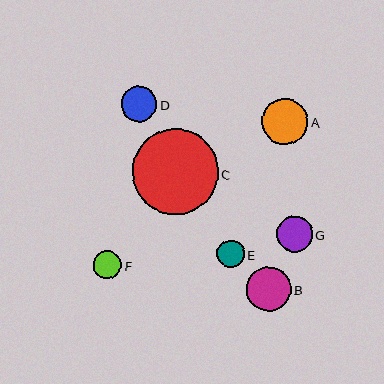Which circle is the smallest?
Circle E is the smallest with a size of approximately 27 pixels.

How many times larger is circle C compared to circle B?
Circle C is approximately 2.0 times the size of circle B.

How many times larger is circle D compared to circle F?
Circle D is approximately 1.3 times the size of circle F.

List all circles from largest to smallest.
From largest to smallest: C, A, B, D, G, F, E.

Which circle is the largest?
Circle C is the largest with a size of approximately 86 pixels.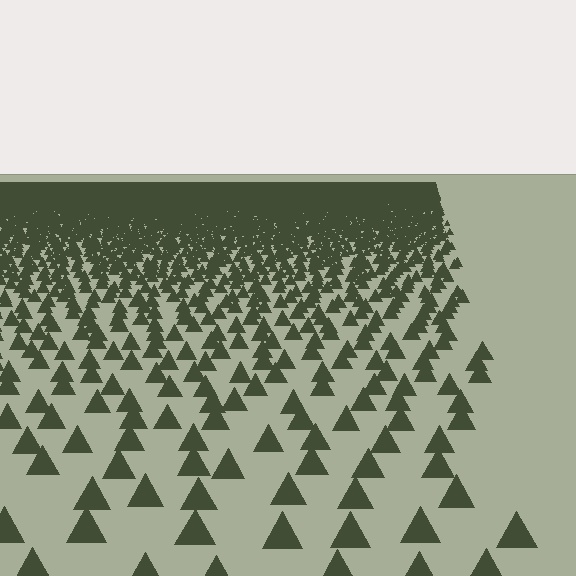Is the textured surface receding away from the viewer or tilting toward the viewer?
The surface is receding away from the viewer. Texture elements get smaller and denser toward the top.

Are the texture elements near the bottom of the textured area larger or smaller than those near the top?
Larger. Near the bottom, elements are closer to the viewer and appear at a bigger on-screen size.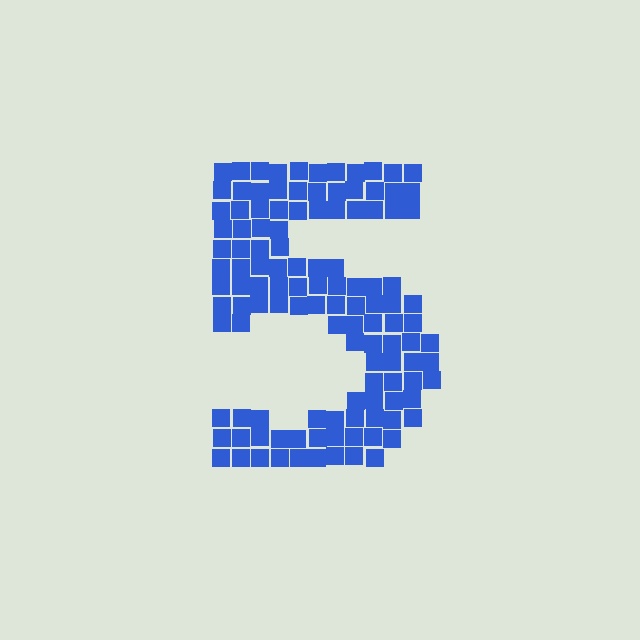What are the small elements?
The small elements are squares.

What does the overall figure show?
The overall figure shows the digit 5.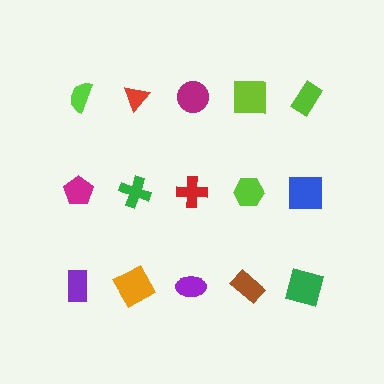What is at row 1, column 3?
A magenta circle.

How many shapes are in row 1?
5 shapes.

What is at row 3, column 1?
A purple rectangle.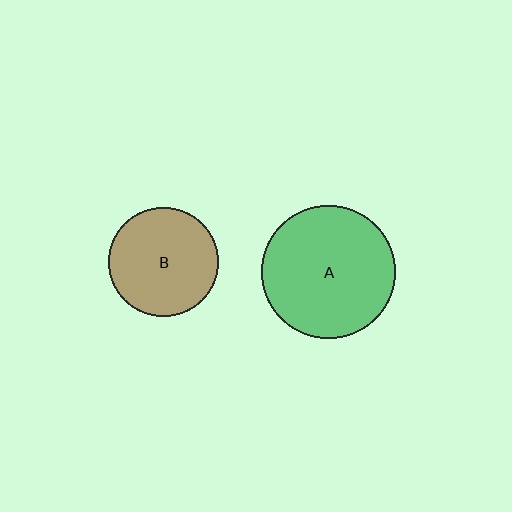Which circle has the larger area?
Circle A (green).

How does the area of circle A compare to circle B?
Approximately 1.5 times.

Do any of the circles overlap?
No, none of the circles overlap.